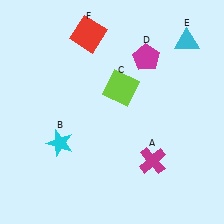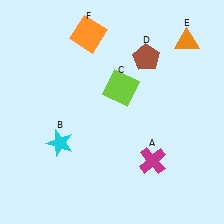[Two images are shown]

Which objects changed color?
D changed from magenta to brown. E changed from cyan to orange. F changed from red to orange.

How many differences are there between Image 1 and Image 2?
There are 3 differences between the two images.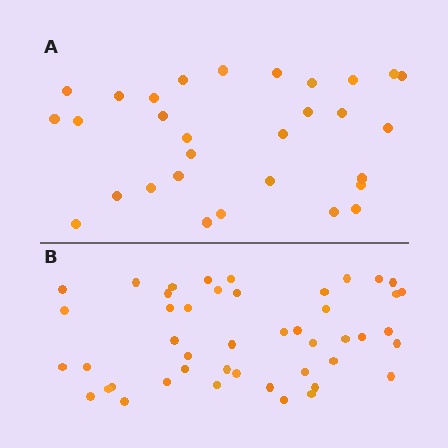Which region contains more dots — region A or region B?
Region B (the bottom region) has more dots.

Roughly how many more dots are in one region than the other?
Region B has approximately 15 more dots than region A.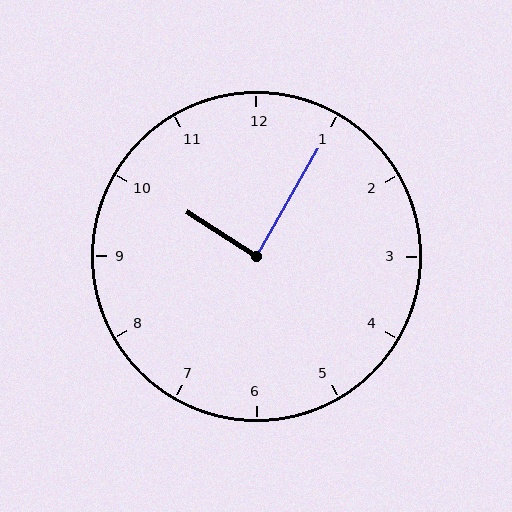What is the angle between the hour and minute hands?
Approximately 88 degrees.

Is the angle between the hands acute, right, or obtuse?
It is right.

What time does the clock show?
10:05.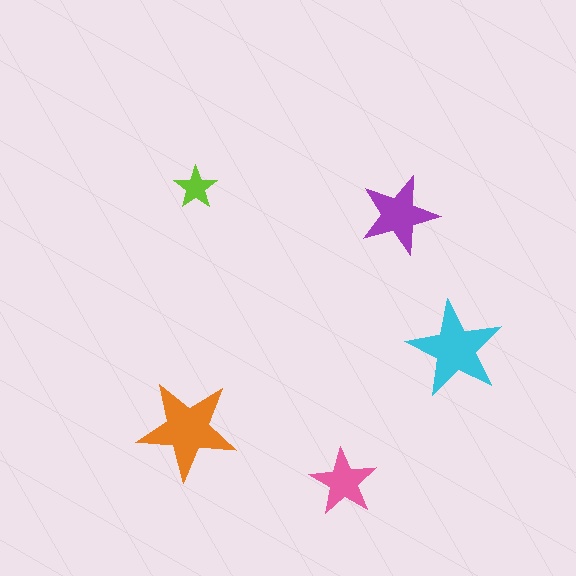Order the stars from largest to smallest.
the orange one, the cyan one, the purple one, the pink one, the lime one.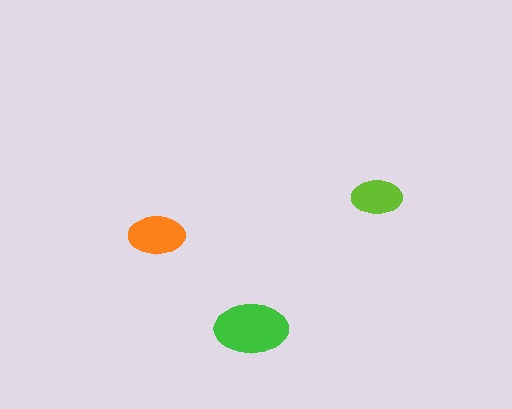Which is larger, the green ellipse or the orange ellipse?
The green one.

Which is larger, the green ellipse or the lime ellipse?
The green one.